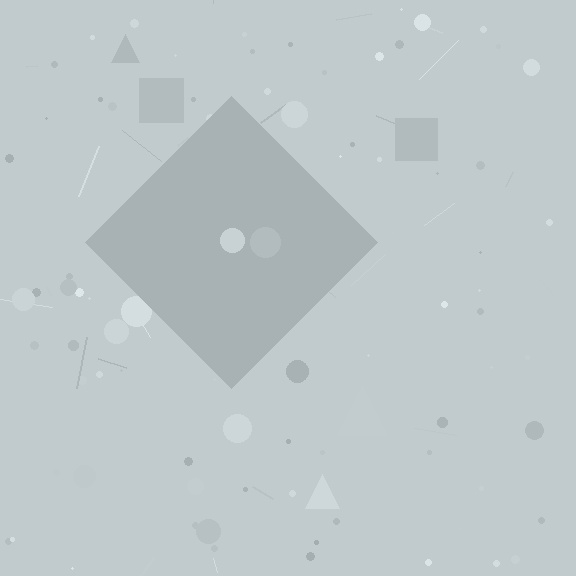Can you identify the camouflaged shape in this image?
The camouflaged shape is a diamond.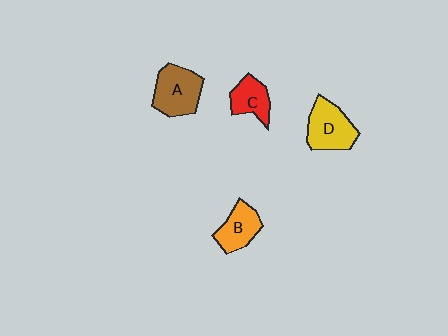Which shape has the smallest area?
Shape C (red).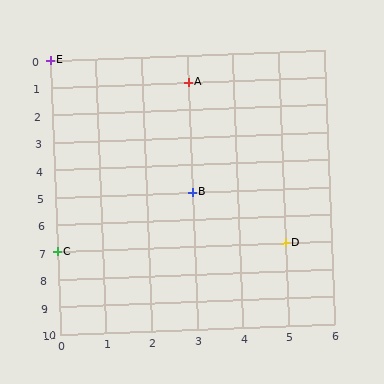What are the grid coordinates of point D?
Point D is at grid coordinates (5, 7).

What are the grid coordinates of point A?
Point A is at grid coordinates (3, 1).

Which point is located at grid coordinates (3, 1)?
Point A is at (3, 1).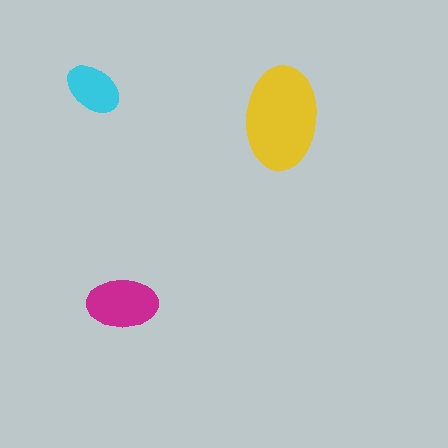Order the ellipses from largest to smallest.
the yellow one, the magenta one, the cyan one.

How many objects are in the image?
There are 3 objects in the image.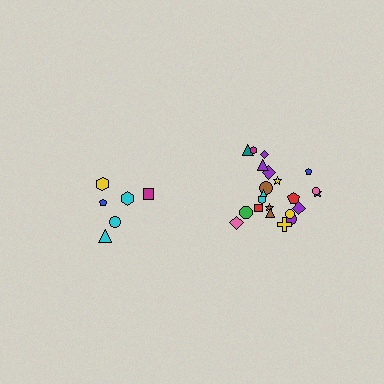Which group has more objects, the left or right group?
The right group.